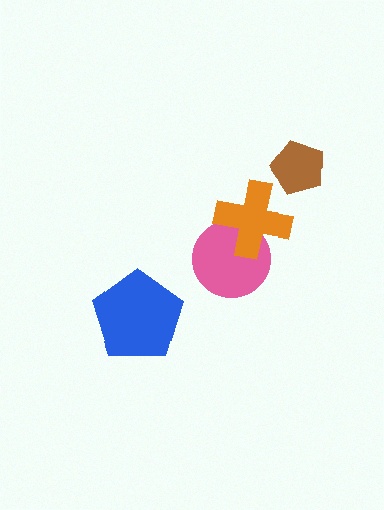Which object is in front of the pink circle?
The orange cross is in front of the pink circle.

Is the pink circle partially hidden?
Yes, it is partially covered by another shape.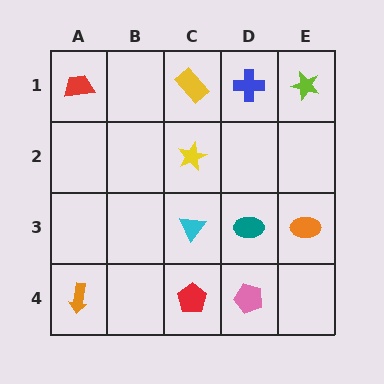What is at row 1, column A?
A red trapezoid.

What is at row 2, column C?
A yellow star.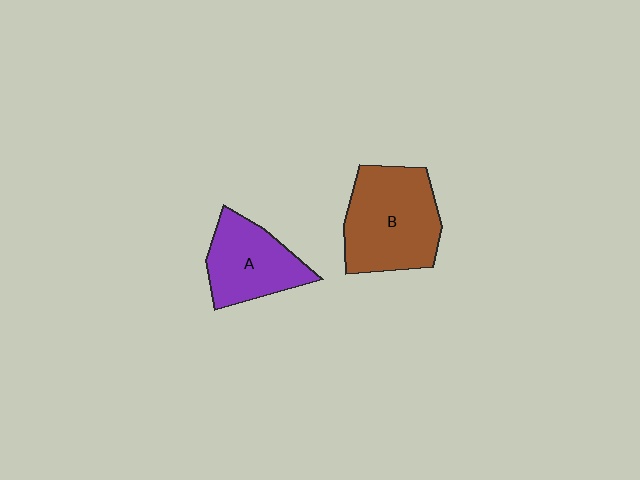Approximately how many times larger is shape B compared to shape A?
Approximately 1.4 times.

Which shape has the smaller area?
Shape A (purple).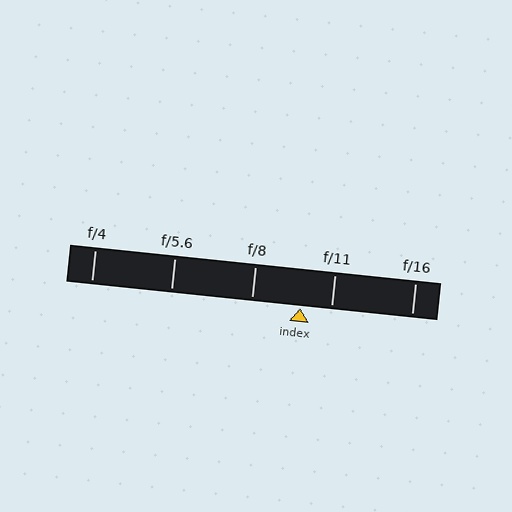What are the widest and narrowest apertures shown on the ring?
The widest aperture shown is f/4 and the narrowest is f/16.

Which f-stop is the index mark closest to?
The index mark is closest to f/11.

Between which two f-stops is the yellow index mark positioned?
The index mark is between f/8 and f/11.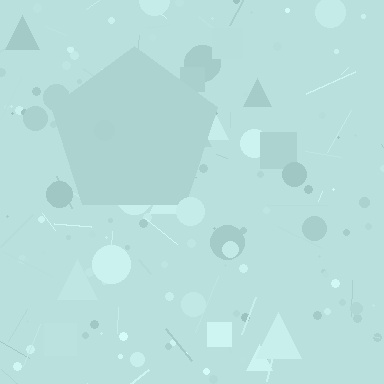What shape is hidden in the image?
A pentagon is hidden in the image.